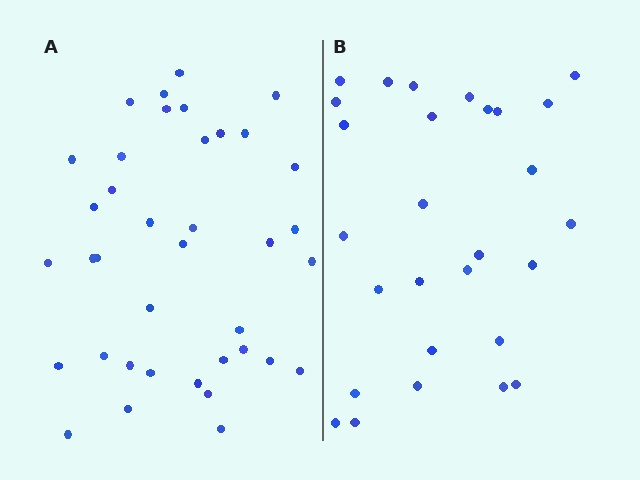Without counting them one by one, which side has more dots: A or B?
Region A (the left region) has more dots.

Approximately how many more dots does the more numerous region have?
Region A has roughly 10 or so more dots than region B.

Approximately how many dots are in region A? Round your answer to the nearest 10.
About 40 dots. (The exact count is 38, which rounds to 40.)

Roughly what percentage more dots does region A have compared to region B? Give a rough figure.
About 35% more.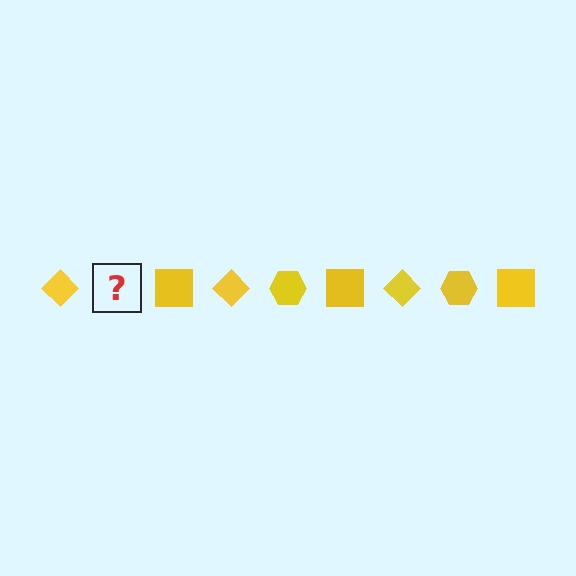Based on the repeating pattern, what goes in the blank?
The blank should be a yellow hexagon.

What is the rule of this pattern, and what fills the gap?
The rule is that the pattern cycles through diamond, hexagon, square shapes in yellow. The gap should be filled with a yellow hexagon.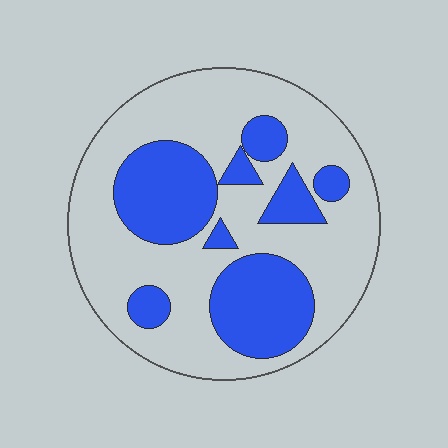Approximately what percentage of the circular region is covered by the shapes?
Approximately 35%.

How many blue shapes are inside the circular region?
8.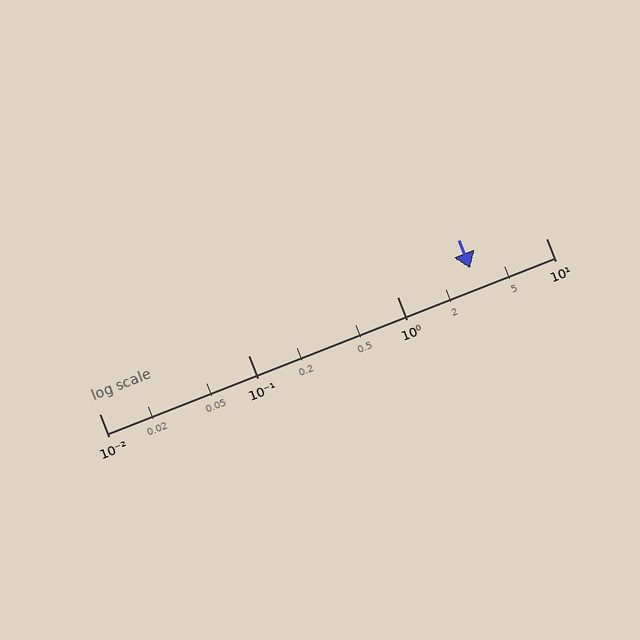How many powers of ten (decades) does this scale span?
The scale spans 3 decades, from 0.01 to 10.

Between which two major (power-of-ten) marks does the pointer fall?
The pointer is between 1 and 10.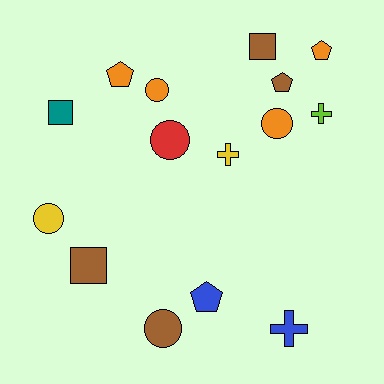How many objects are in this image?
There are 15 objects.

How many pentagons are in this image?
There are 4 pentagons.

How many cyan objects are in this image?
There are no cyan objects.